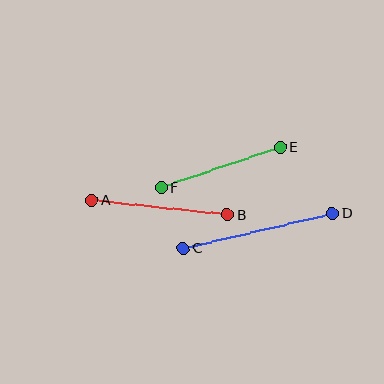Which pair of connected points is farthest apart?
Points C and D are farthest apart.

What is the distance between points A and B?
The distance is approximately 136 pixels.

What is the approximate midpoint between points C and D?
The midpoint is at approximately (258, 231) pixels.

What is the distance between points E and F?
The distance is approximately 126 pixels.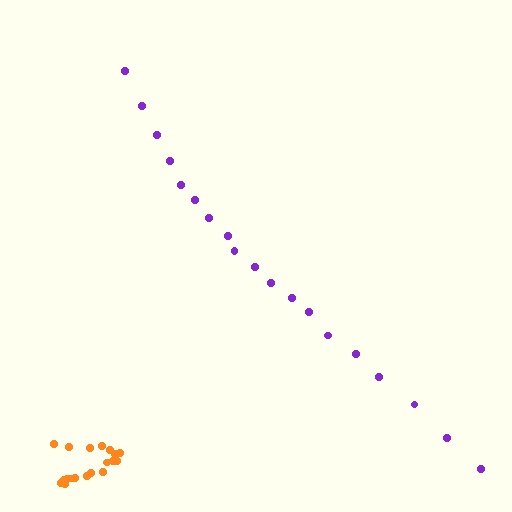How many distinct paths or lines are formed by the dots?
There are 2 distinct paths.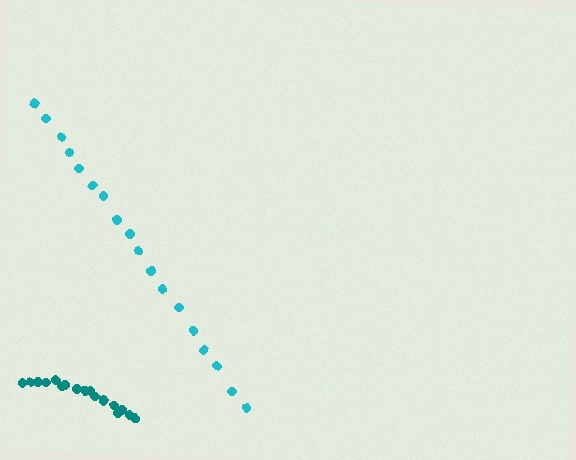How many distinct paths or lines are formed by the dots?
There are 2 distinct paths.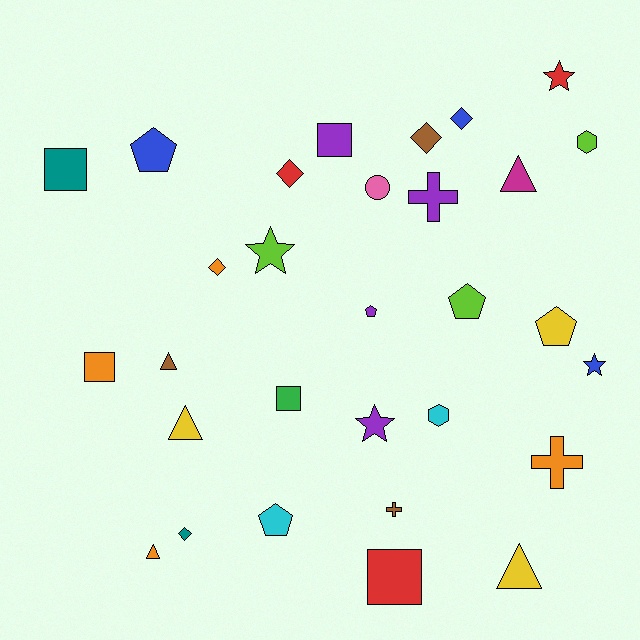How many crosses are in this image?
There are 3 crosses.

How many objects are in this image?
There are 30 objects.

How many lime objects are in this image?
There are 3 lime objects.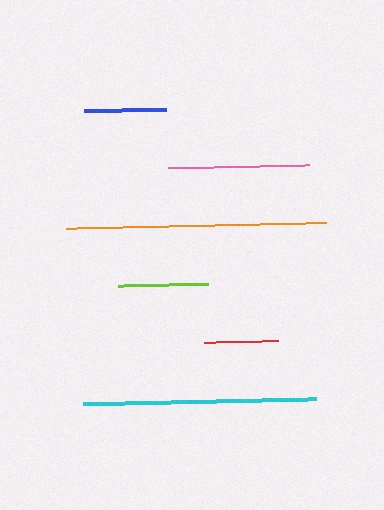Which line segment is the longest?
The orange line is the longest at approximately 260 pixels.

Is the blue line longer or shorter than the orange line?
The orange line is longer than the blue line.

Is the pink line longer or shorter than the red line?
The pink line is longer than the red line.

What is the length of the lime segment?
The lime segment is approximately 89 pixels long.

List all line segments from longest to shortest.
From longest to shortest: orange, cyan, pink, lime, blue, red.